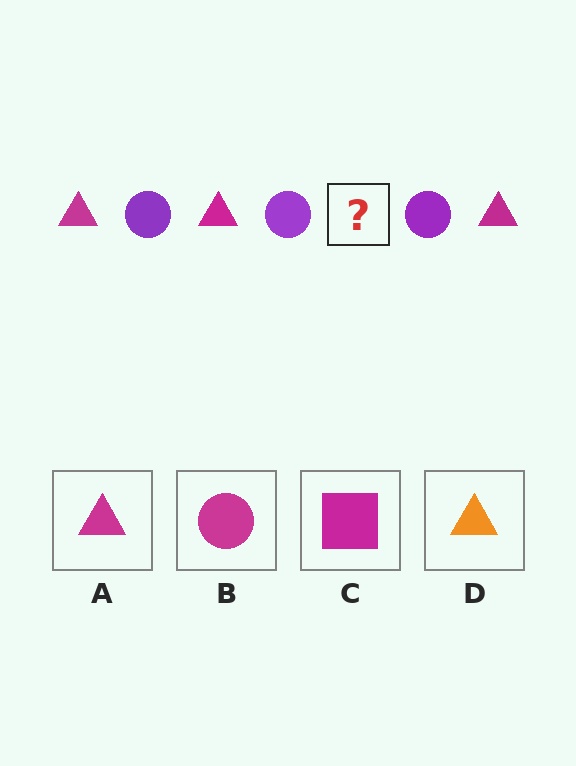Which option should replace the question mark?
Option A.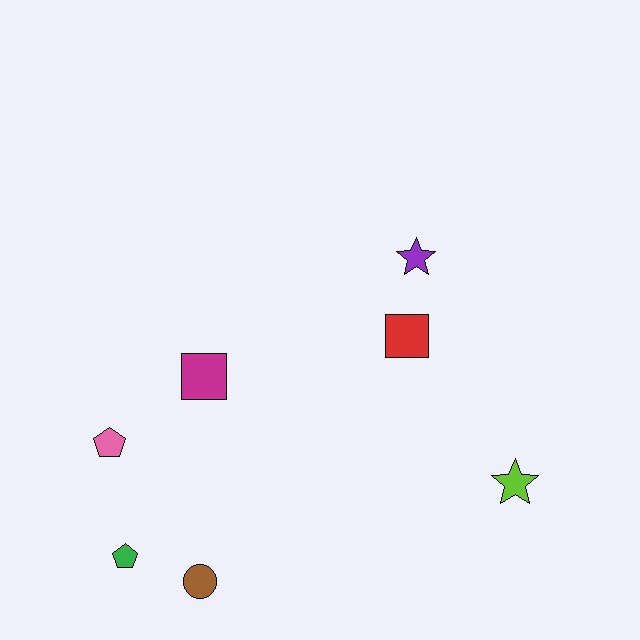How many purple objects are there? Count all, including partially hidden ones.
There is 1 purple object.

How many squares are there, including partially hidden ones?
There are 2 squares.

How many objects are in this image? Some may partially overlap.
There are 7 objects.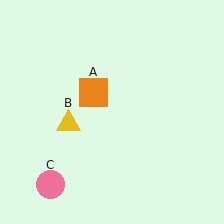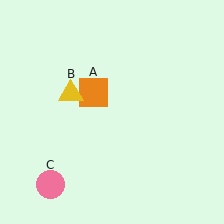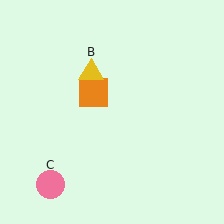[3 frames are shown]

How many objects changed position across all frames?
1 object changed position: yellow triangle (object B).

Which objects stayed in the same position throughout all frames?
Orange square (object A) and pink circle (object C) remained stationary.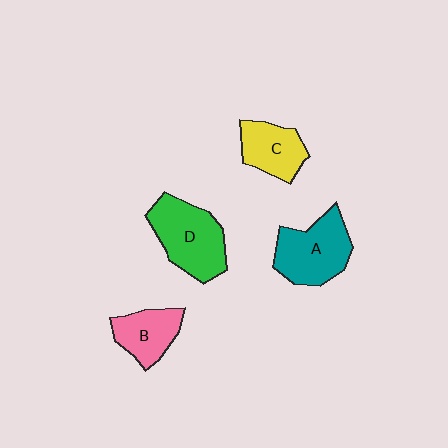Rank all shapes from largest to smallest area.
From largest to smallest: D (green), A (teal), C (yellow), B (pink).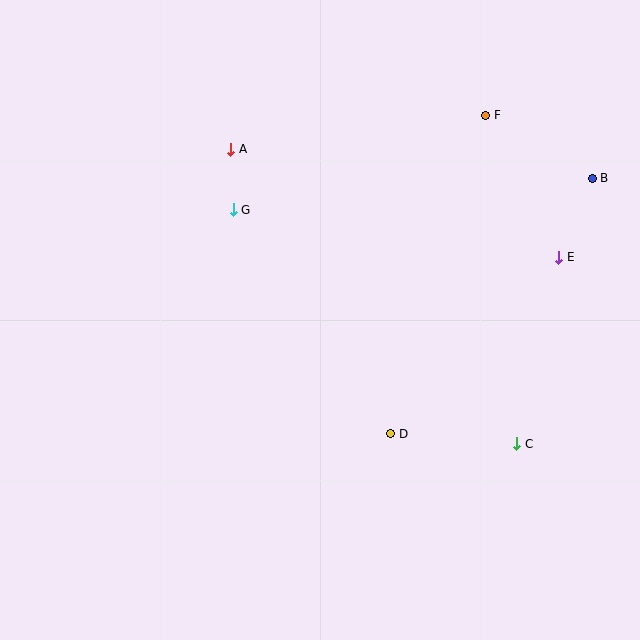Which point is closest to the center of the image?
Point D at (391, 434) is closest to the center.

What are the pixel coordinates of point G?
Point G is at (233, 210).